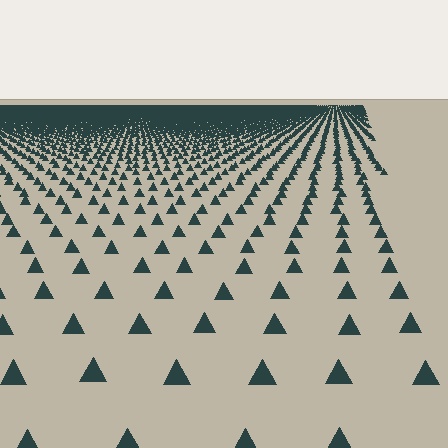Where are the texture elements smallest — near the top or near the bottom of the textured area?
Near the top.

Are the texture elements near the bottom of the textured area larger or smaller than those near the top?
Larger. Near the bottom, elements are closer to the viewer and appear at a bigger on-screen size.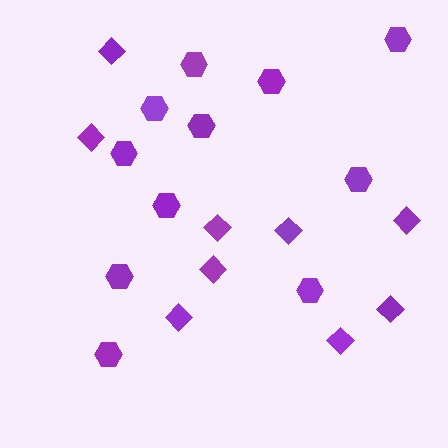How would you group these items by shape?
There are 2 groups: one group of hexagons (11) and one group of diamonds (9).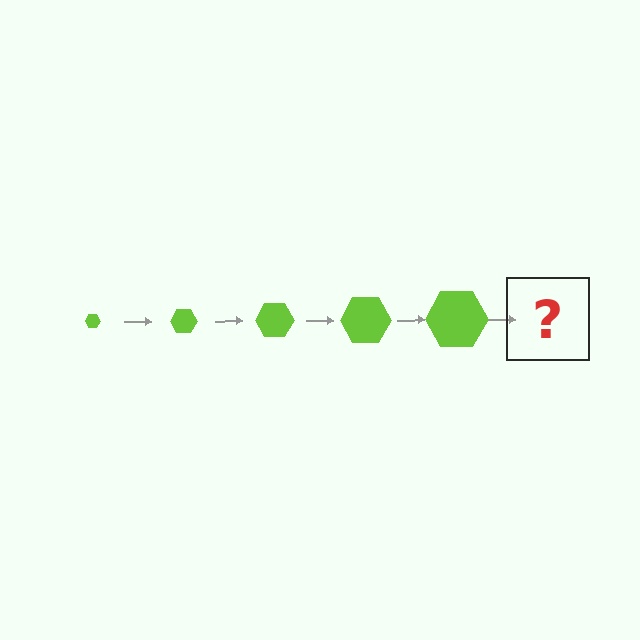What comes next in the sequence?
The next element should be a lime hexagon, larger than the previous one.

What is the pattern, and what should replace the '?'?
The pattern is that the hexagon gets progressively larger each step. The '?' should be a lime hexagon, larger than the previous one.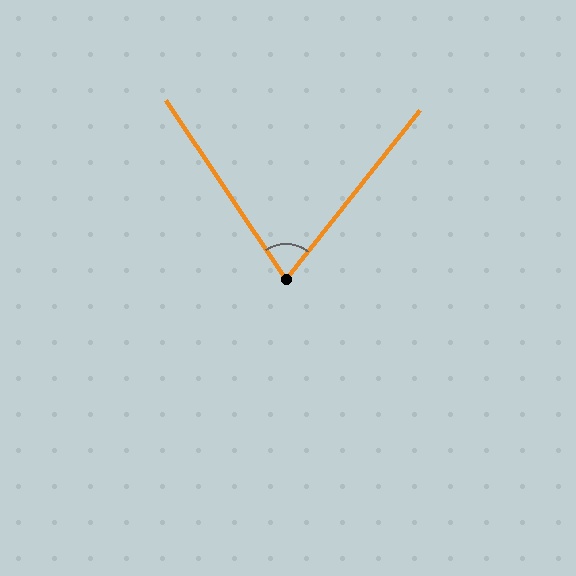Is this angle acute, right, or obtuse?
It is acute.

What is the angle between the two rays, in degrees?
Approximately 72 degrees.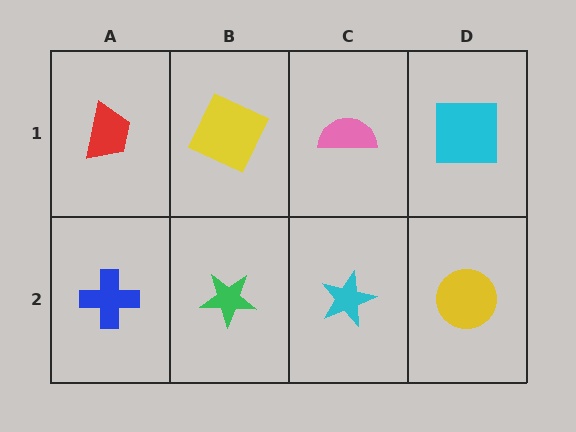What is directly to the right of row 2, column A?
A green star.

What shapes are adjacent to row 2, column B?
A yellow square (row 1, column B), a blue cross (row 2, column A), a cyan star (row 2, column C).